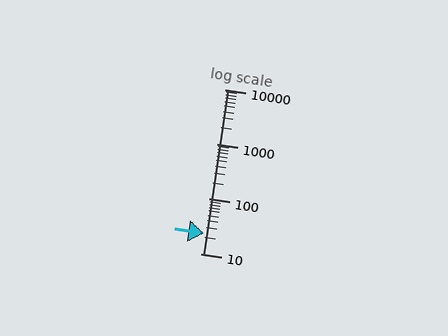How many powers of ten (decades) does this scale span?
The scale spans 3 decades, from 10 to 10000.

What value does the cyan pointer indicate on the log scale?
The pointer indicates approximately 23.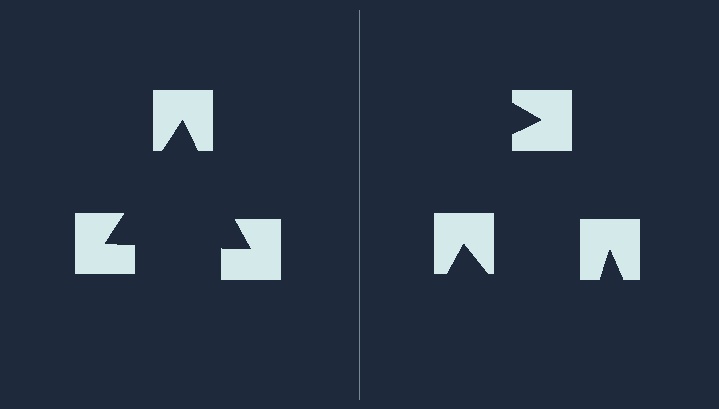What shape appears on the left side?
An illusory triangle.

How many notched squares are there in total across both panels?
6 — 3 on each side.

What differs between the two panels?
The notched squares are positioned identically on both sides; only the wedge orientations differ. On the left they align to a triangle; on the right they are misaligned.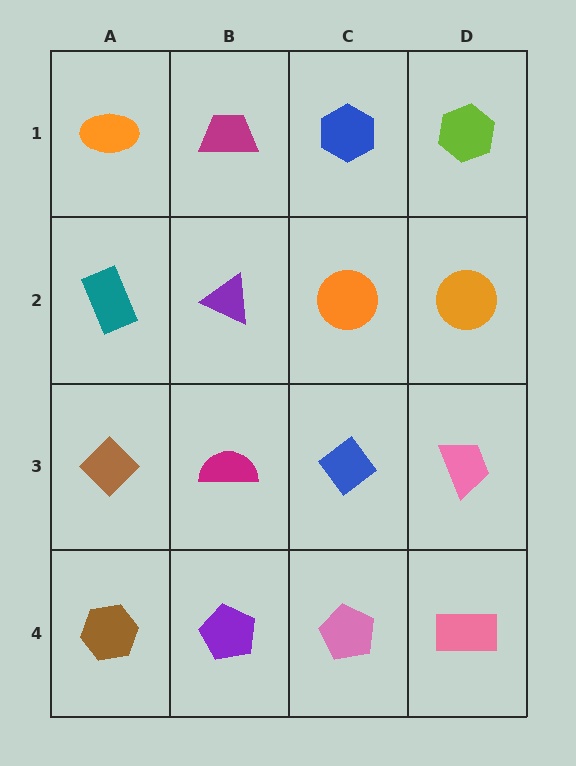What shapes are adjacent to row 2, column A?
An orange ellipse (row 1, column A), a brown diamond (row 3, column A), a purple triangle (row 2, column B).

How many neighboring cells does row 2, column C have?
4.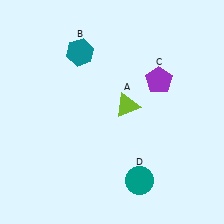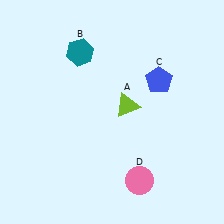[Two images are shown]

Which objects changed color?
C changed from purple to blue. D changed from teal to pink.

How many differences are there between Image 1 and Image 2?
There are 2 differences between the two images.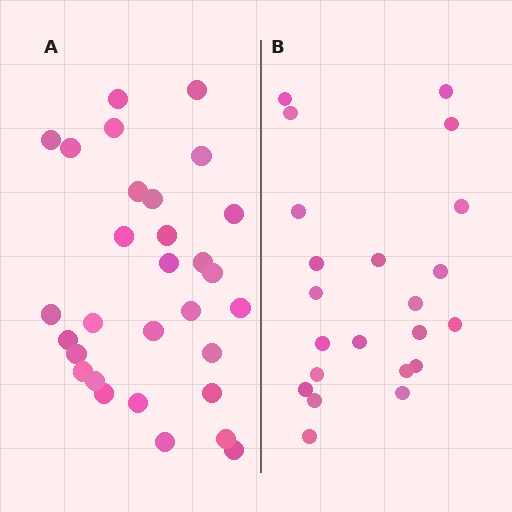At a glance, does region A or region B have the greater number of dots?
Region A (the left region) has more dots.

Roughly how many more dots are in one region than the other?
Region A has roughly 8 or so more dots than region B.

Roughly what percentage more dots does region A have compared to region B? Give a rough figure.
About 35% more.